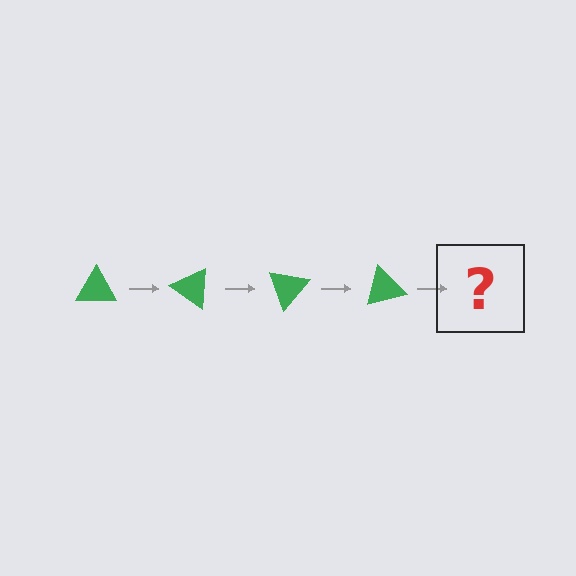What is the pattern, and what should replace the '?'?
The pattern is that the triangle rotates 35 degrees each step. The '?' should be a green triangle rotated 140 degrees.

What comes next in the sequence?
The next element should be a green triangle rotated 140 degrees.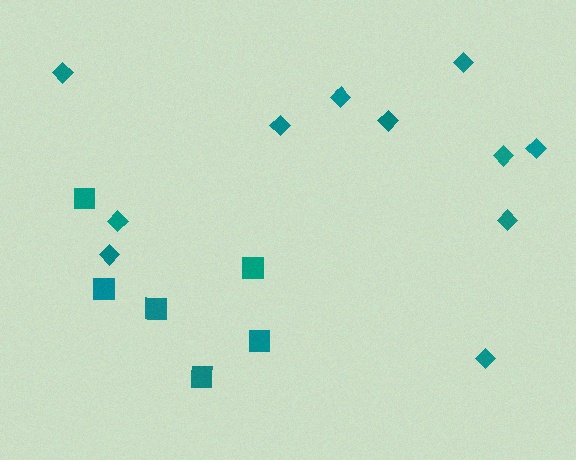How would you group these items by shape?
There are 2 groups: one group of diamonds (11) and one group of squares (6).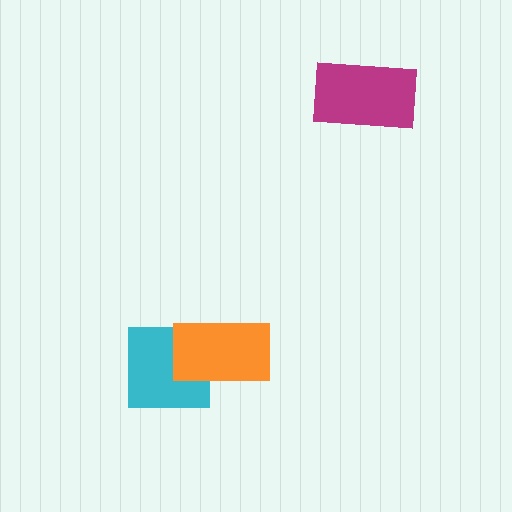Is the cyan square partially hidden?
Yes, it is partially covered by another shape.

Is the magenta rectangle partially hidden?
No, no other shape covers it.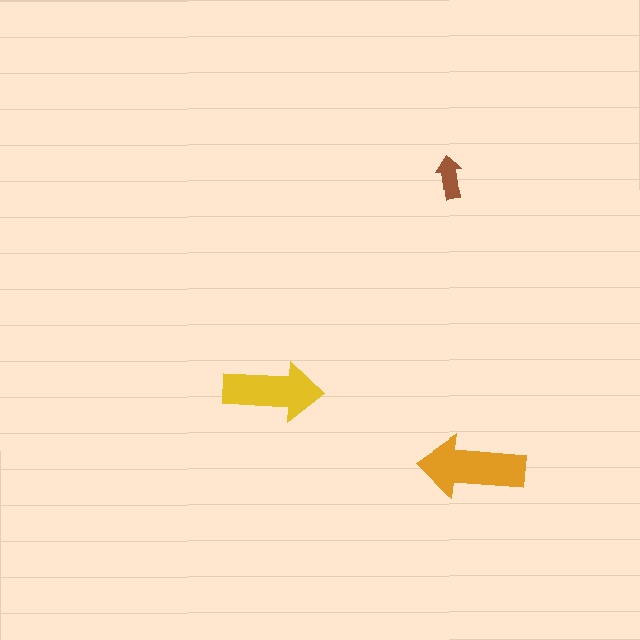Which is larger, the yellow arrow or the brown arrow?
The yellow one.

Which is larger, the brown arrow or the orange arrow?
The orange one.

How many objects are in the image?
There are 3 objects in the image.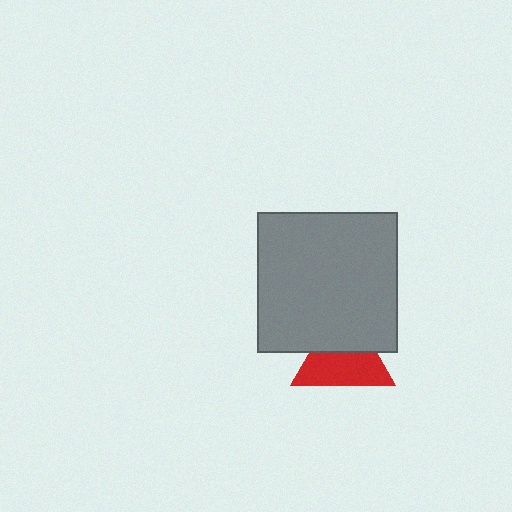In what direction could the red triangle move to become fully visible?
The red triangle could move down. That would shift it out from behind the gray square entirely.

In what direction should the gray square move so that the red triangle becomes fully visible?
The gray square should move up. That is the shortest direction to clear the overlap and leave the red triangle fully visible.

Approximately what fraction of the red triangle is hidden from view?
Roughly 42% of the red triangle is hidden behind the gray square.